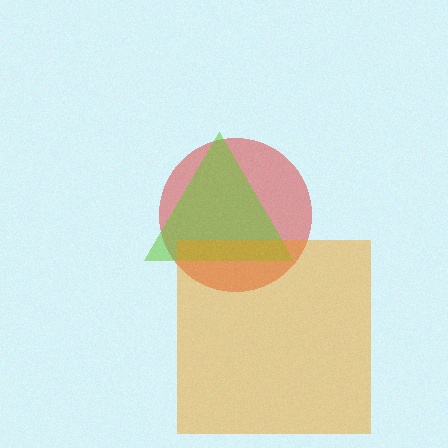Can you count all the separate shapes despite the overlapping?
Yes, there are 3 separate shapes.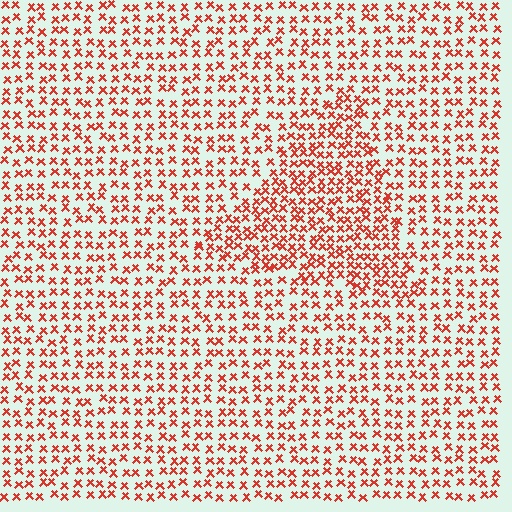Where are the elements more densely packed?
The elements are more densely packed inside the triangle boundary.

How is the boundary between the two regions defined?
The boundary is defined by a change in element density (approximately 1.6x ratio). All elements are the same color, size, and shape.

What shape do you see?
I see a triangle.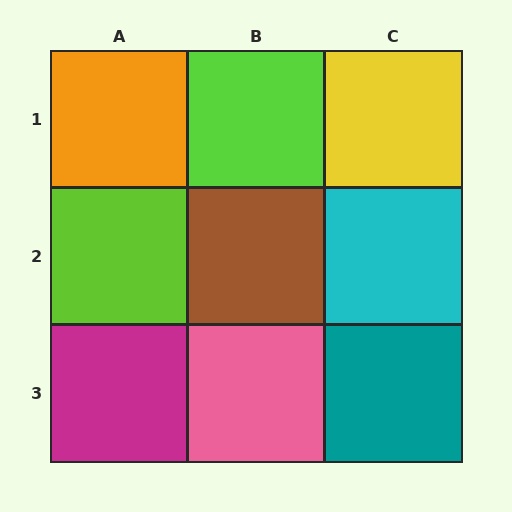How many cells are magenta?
1 cell is magenta.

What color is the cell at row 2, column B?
Brown.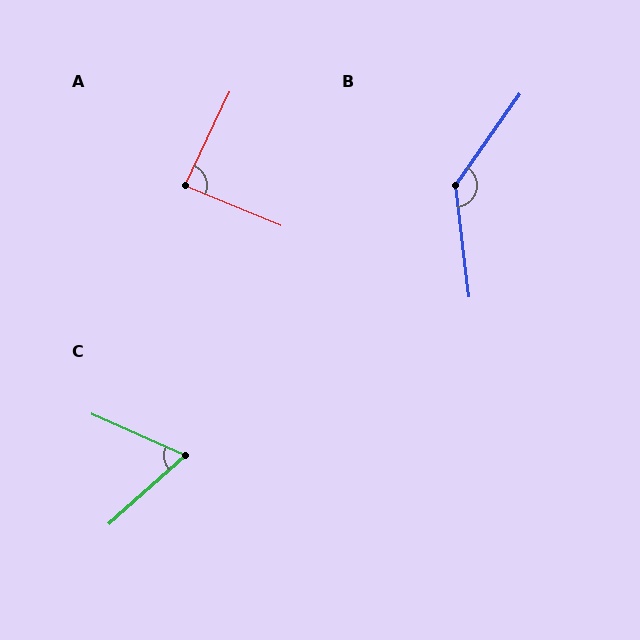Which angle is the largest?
B, at approximately 138 degrees.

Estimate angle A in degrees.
Approximately 87 degrees.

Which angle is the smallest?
C, at approximately 66 degrees.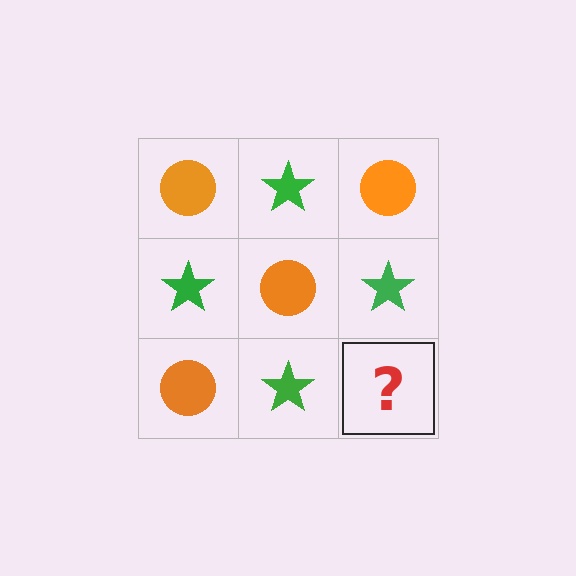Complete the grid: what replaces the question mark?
The question mark should be replaced with an orange circle.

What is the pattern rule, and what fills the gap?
The rule is that it alternates orange circle and green star in a checkerboard pattern. The gap should be filled with an orange circle.